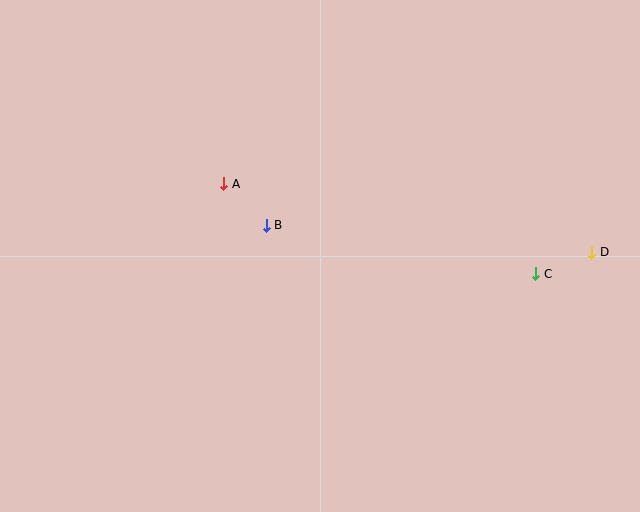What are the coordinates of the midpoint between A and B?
The midpoint between A and B is at (245, 205).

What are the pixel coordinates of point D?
Point D is at (592, 252).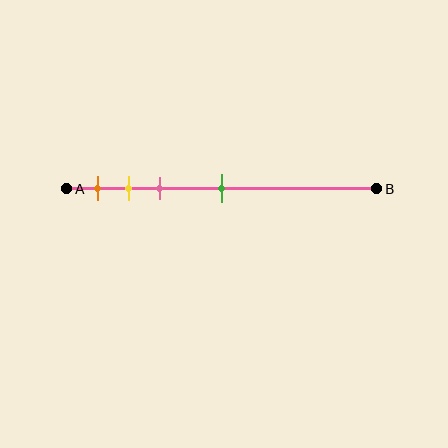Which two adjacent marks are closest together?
The yellow and pink marks are the closest adjacent pair.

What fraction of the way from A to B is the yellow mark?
The yellow mark is approximately 20% (0.2) of the way from A to B.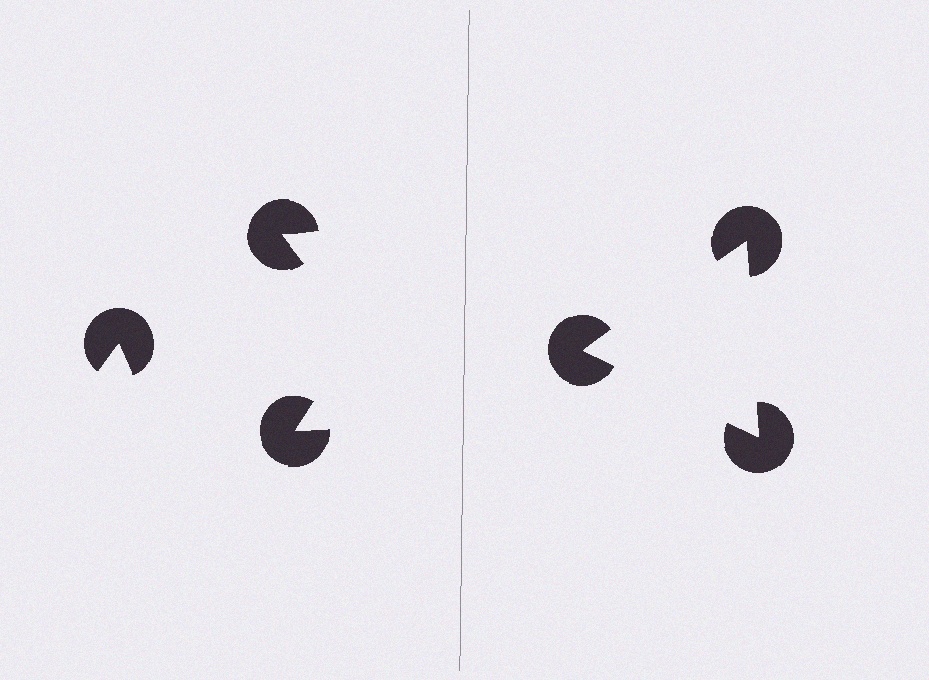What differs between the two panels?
The pac-man discs are positioned identically on both sides; only the wedge orientations differ. On the right they align to a triangle; on the left they are misaligned.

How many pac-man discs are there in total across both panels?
6 — 3 on each side.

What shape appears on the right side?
An illusory triangle.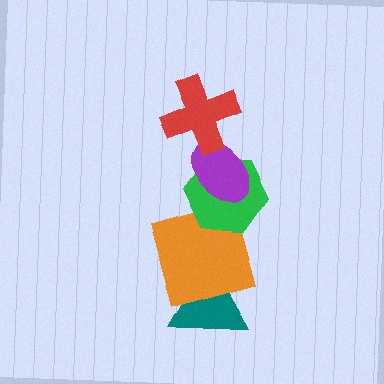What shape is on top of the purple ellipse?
The red cross is on top of the purple ellipse.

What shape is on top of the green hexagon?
The purple ellipse is on top of the green hexagon.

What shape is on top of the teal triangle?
The orange square is on top of the teal triangle.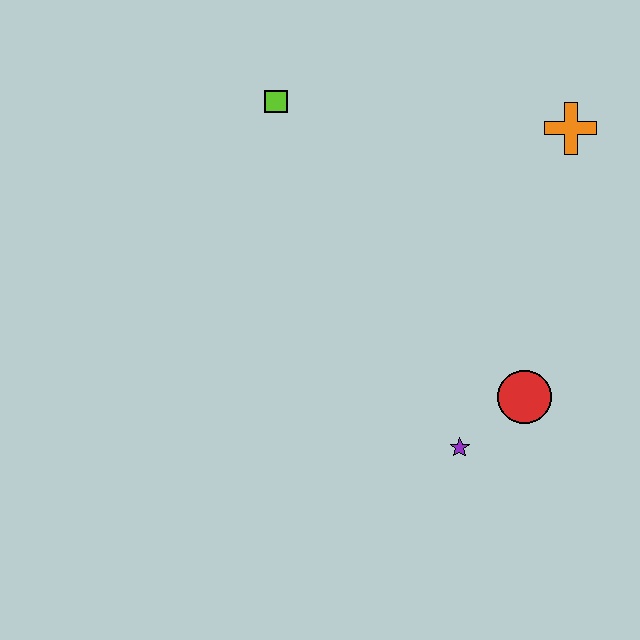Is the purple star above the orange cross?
No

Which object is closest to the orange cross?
The red circle is closest to the orange cross.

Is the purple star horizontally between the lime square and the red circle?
Yes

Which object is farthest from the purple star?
The lime square is farthest from the purple star.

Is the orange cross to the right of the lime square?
Yes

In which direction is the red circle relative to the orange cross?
The red circle is below the orange cross.